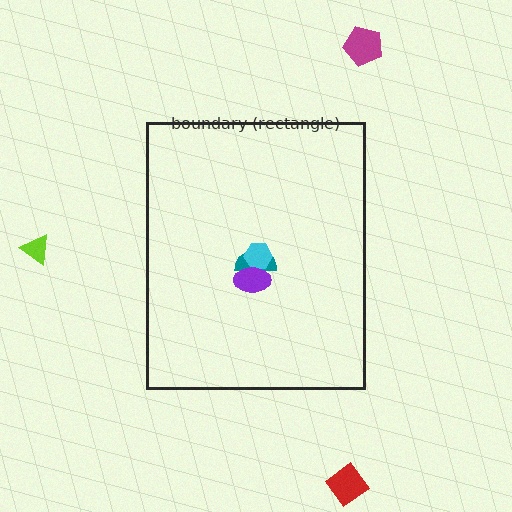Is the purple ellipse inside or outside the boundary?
Inside.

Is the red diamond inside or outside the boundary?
Outside.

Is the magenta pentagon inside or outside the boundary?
Outside.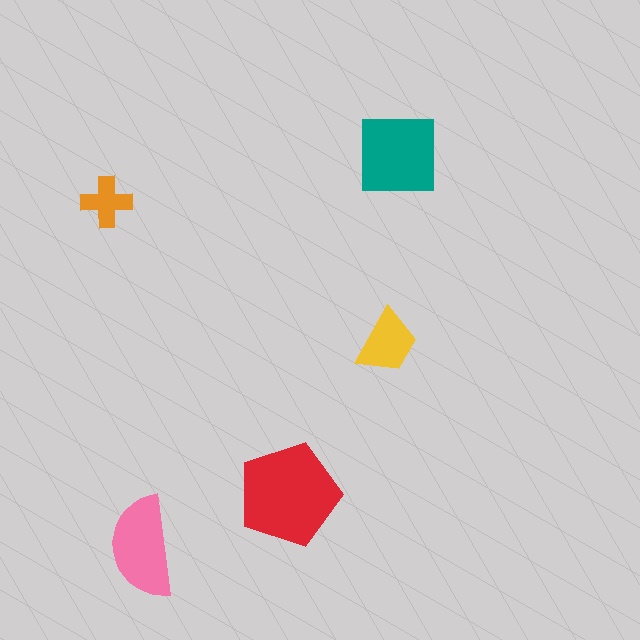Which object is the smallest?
The orange cross.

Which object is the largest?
The red pentagon.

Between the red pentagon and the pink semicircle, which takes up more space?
The red pentagon.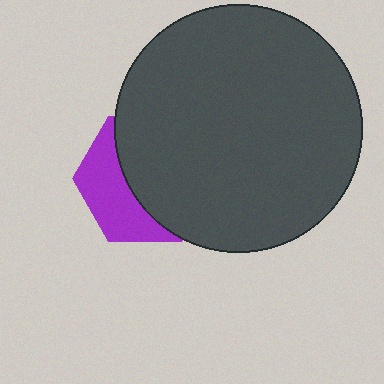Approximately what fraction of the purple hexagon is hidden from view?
Roughly 62% of the purple hexagon is hidden behind the dark gray circle.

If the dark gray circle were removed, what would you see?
You would see the complete purple hexagon.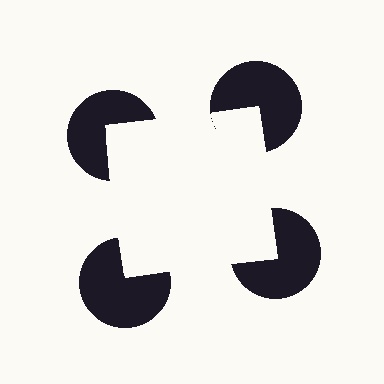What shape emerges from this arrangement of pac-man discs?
An illusory square — its edges are inferred from the aligned wedge cuts in the pac-man discs, not physically drawn.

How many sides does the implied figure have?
4 sides.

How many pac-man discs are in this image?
There are 4 — one at each vertex of the illusory square.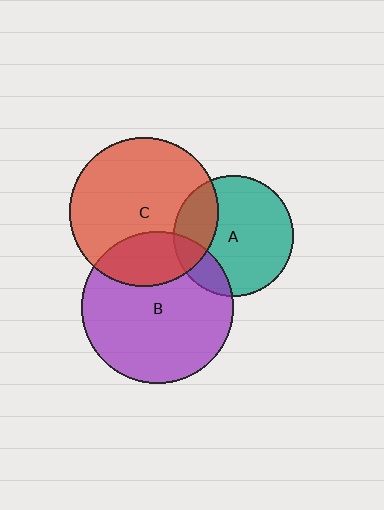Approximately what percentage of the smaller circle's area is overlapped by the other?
Approximately 25%.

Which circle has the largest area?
Circle B (purple).